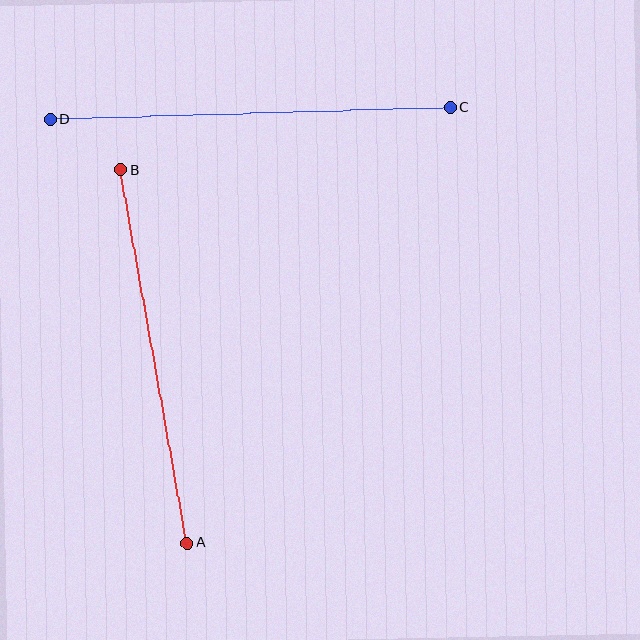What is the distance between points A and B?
The distance is approximately 379 pixels.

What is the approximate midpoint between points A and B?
The midpoint is at approximately (154, 356) pixels.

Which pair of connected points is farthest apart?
Points C and D are farthest apart.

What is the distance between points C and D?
The distance is approximately 400 pixels.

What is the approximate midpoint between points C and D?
The midpoint is at approximately (250, 114) pixels.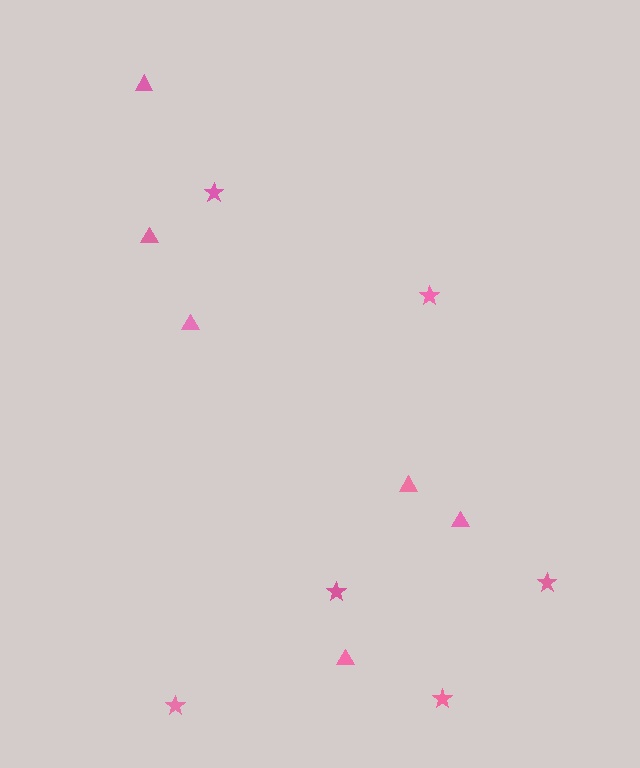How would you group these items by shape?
There are 2 groups: one group of triangles (6) and one group of stars (6).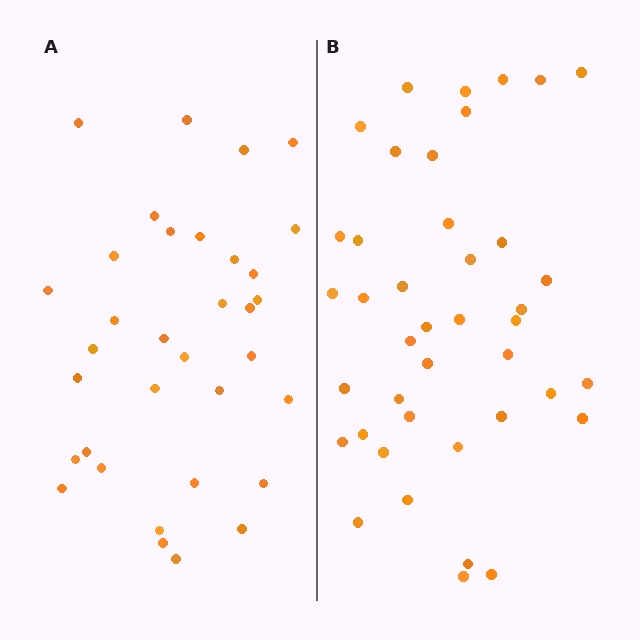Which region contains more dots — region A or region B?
Region B (the right region) has more dots.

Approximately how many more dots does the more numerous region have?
Region B has roughly 8 or so more dots than region A.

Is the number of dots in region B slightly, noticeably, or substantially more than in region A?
Region B has only slightly more — the two regions are fairly close. The ratio is roughly 1.2 to 1.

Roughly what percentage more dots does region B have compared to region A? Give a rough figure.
About 20% more.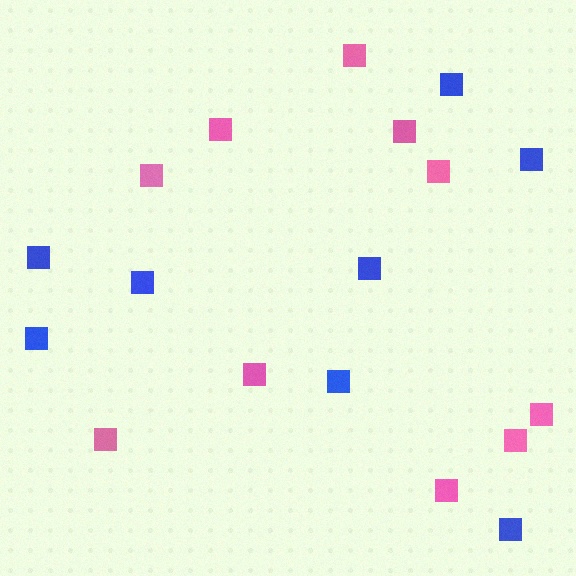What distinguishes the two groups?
There are 2 groups: one group of blue squares (8) and one group of pink squares (10).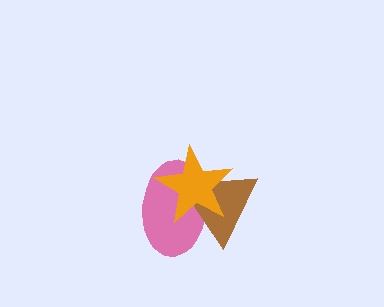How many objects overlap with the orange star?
2 objects overlap with the orange star.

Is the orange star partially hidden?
No, no other shape covers it.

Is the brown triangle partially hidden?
Yes, it is partially covered by another shape.